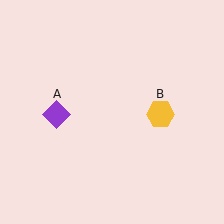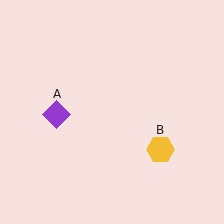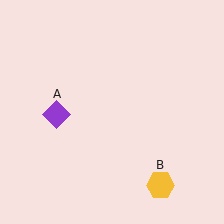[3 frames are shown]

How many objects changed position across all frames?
1 object changed position: yellow hexagon (object B).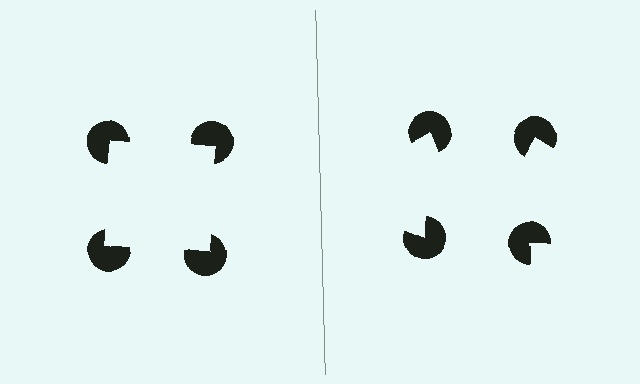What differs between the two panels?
The pac-man discs are positioned identically on both sides; only the wedge orientations differ. On the left they align to a square; on the right they are misaligned.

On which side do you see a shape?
An illusory square appears on the left side. On the right side the wedge cuts are rotated, so no coherent shape forms.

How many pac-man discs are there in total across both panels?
8 — 4 on each side.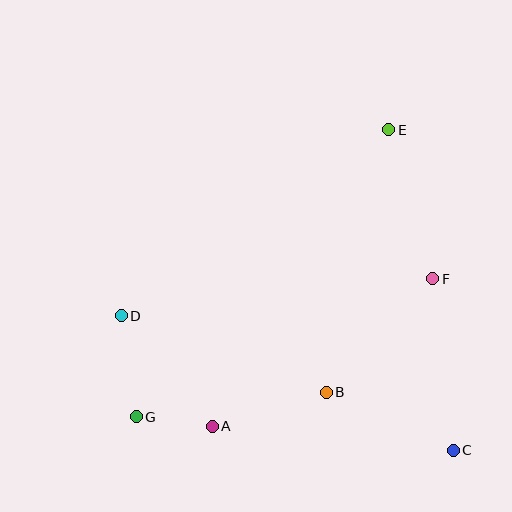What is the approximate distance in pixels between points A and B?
The distance between A and B is approximately 119 pixels.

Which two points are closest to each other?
Points A and G are closest to each other.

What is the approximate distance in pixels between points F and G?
The distance between F and G is approximately 327 pixels.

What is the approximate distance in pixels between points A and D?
The distance between A and D is approximately 143 pixels.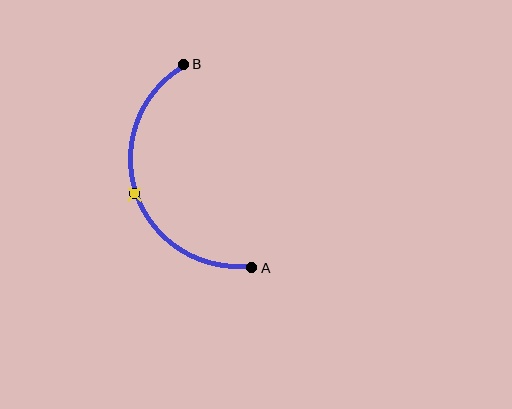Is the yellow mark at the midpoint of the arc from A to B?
Yes. The yellow mark lies on the arc at equal arc-length from both A and B — it is the arc midpoint.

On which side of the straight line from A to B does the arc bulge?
The arc bulges to the left of the straight line connecting A and B.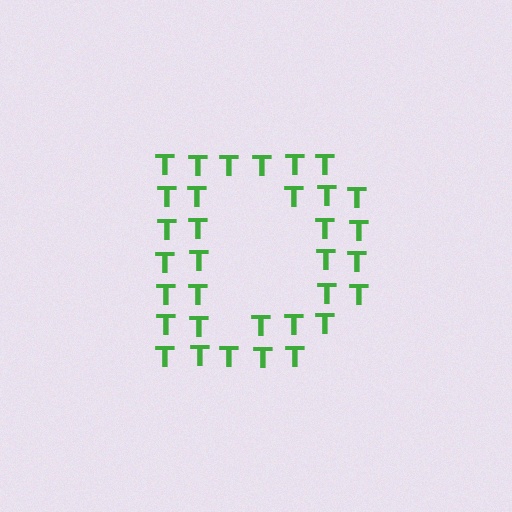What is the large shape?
The large shape is the letter D.